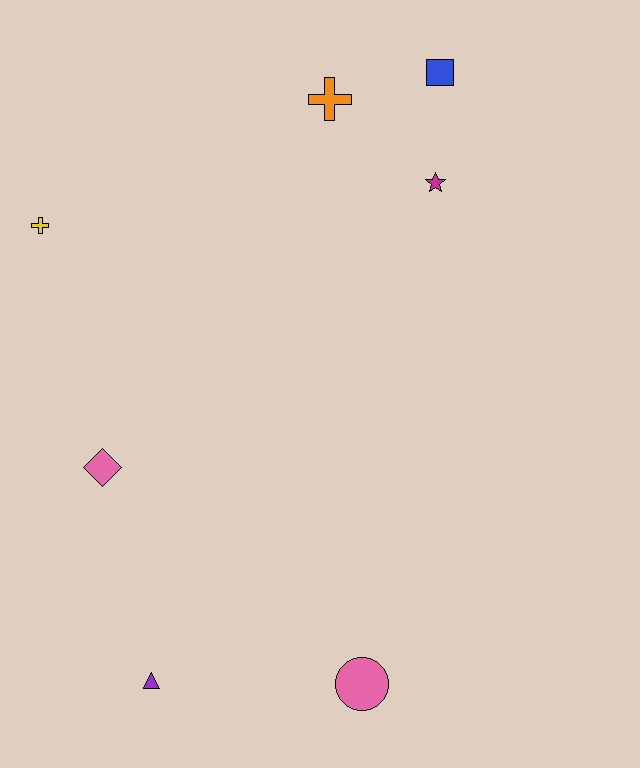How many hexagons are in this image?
There are no hexagons.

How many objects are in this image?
There are 7 objects.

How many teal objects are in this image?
There are no teal objects.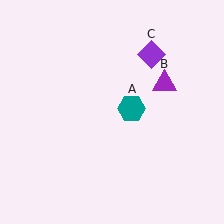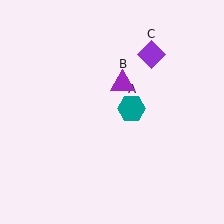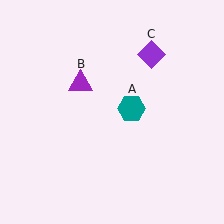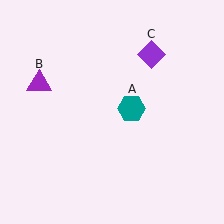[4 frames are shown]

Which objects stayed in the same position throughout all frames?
Teal hexagon (object A) and purple diamond (object C) remained stationary.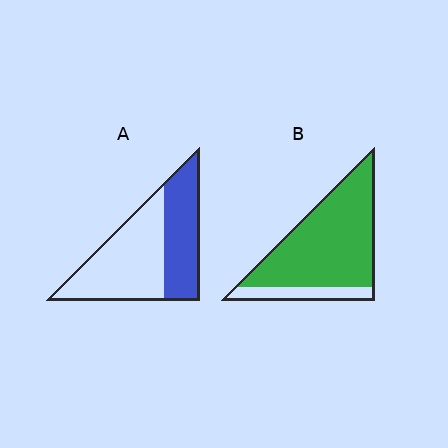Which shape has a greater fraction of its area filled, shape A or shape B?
Shape B.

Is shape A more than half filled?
No.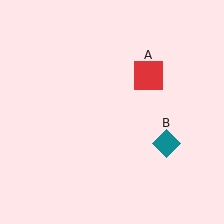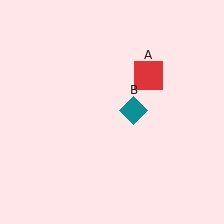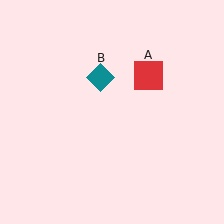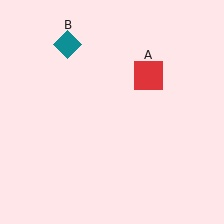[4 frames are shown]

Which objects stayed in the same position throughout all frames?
Red square (object A) remained stationary.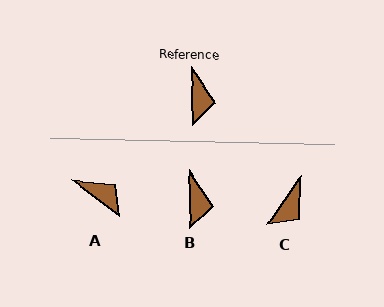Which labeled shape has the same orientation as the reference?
B.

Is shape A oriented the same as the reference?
No, it is off by about 52 degrees.